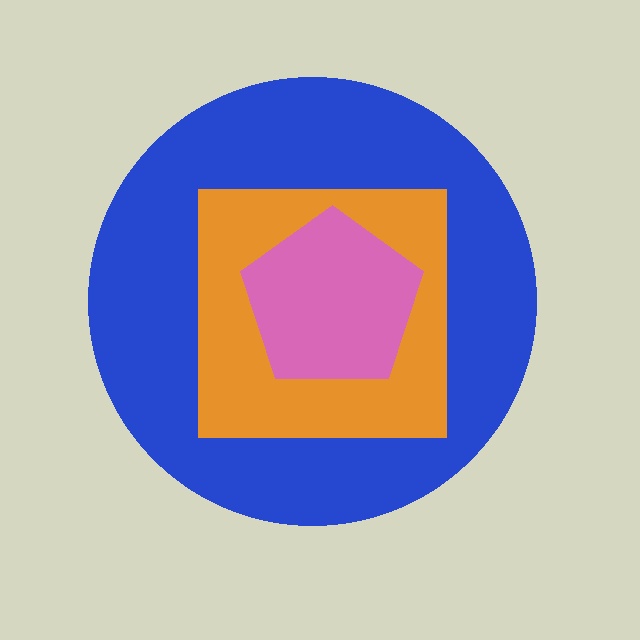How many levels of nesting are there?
3.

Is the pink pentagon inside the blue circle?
Yes.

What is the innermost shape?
The pink pentagon.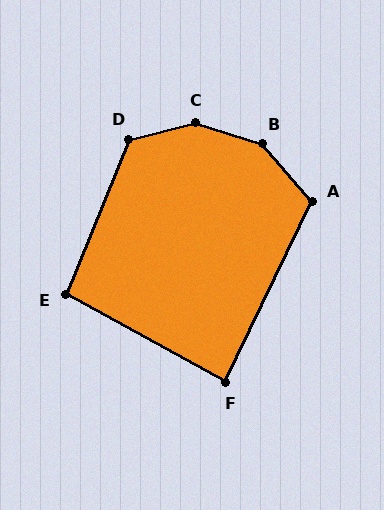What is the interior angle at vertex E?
Approximately 97 degrees (obtuse).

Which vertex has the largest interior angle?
C, at approximately 150 degrees.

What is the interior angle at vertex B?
Approximately 148 degrees (obtuse).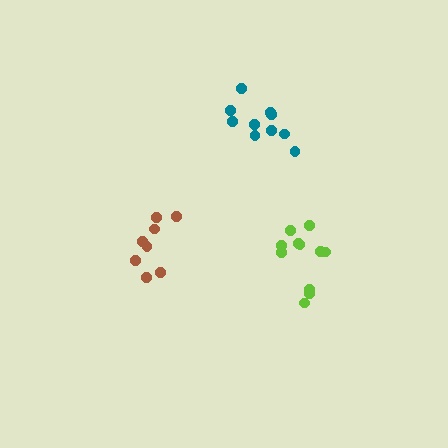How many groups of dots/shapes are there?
There are 3 groups.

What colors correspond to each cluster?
The clusters are colored: teal, brown, lime.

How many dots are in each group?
Group 1: 10 dots, Group 2: 8 dots, Group 3: 11 dots (29 total).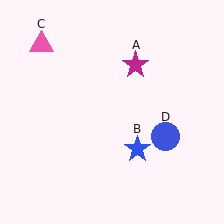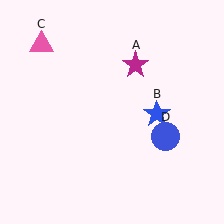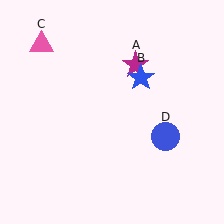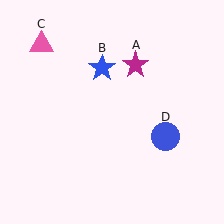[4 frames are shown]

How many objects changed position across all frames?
1 object changed position: blue star (object B).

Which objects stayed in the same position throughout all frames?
Magenta star (object A) and pink triangle (object C) and blue circle (object D) remained stationary.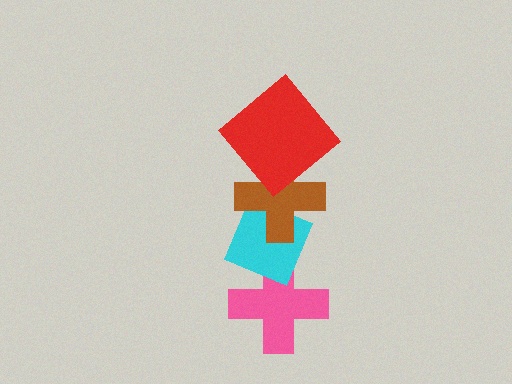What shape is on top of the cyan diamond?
The brown cross is on top of the cyan diamond.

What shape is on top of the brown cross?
The red diamond is on top of the brown cross.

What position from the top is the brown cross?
The brown cross is 2nd from the top.